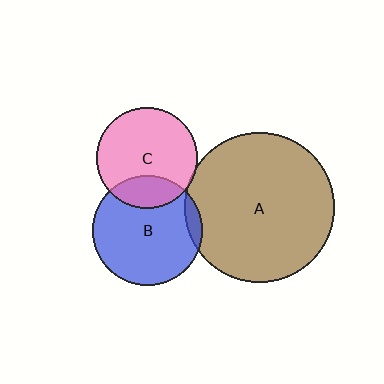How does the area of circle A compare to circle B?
Approximately 1.9 times.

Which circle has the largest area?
Circle A (brown).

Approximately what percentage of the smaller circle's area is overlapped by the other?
Approximately 5%.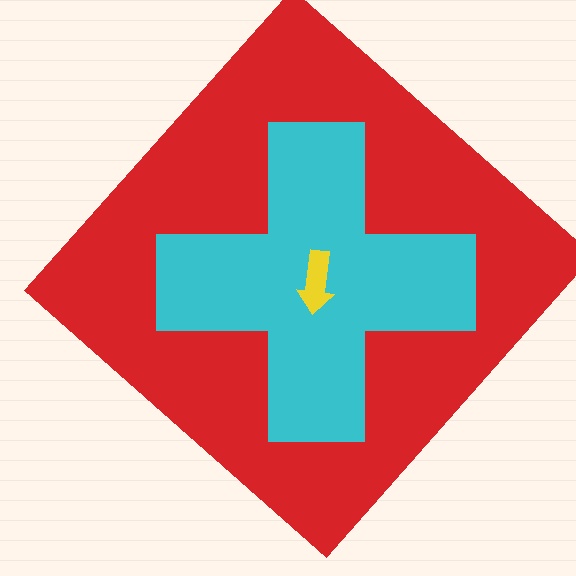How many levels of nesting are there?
3.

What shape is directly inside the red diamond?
The cyan cross.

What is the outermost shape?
The red diamond.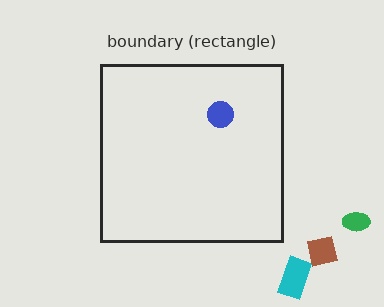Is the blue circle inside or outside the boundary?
Inside.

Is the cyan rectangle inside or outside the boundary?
Outside.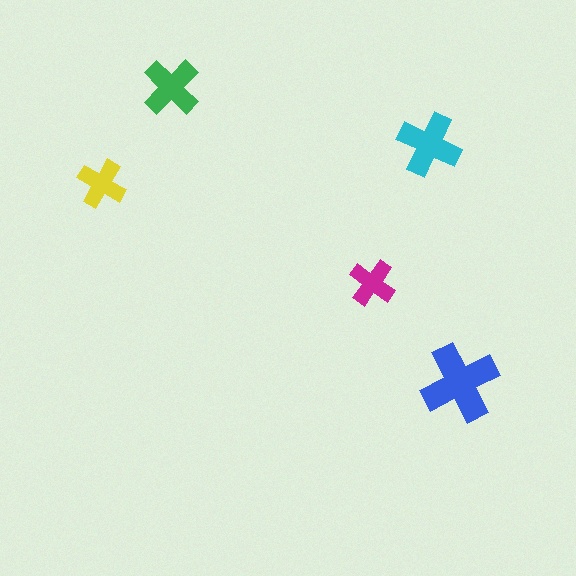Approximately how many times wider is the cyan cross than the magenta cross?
About 1.5 times wider.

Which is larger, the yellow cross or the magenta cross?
The yellow one.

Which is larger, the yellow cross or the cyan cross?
The cyan one.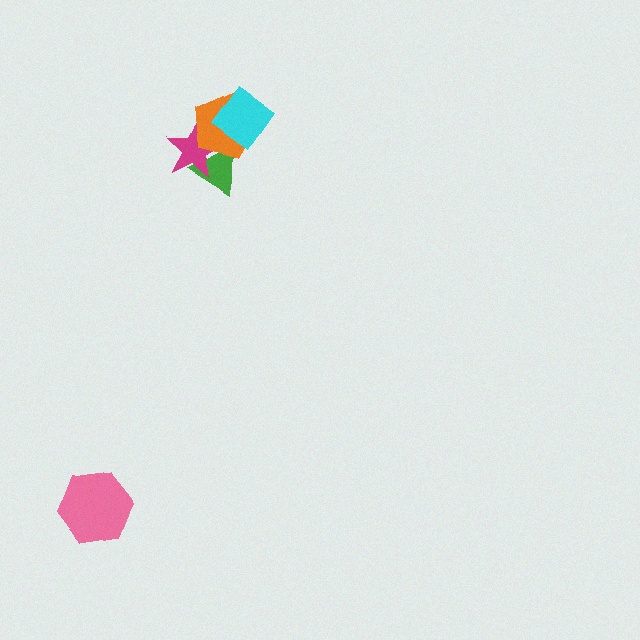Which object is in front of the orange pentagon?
The cyan diamond is in front of the orange pentagon.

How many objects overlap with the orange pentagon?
3 objects overlap with the orange pentagon.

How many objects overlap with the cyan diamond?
1 object overlaps with the cyan diamond.